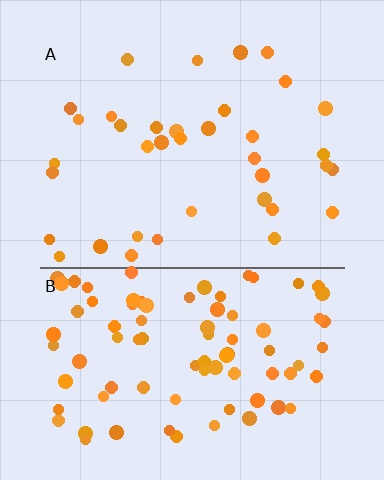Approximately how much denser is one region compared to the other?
Approximately 2.4× — region B over region A.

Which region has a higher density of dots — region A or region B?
B (the bottom).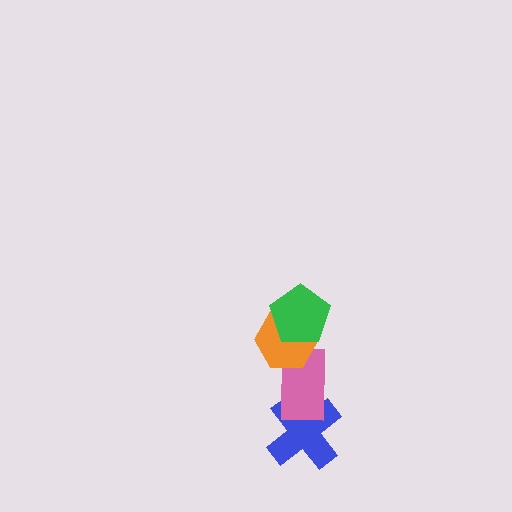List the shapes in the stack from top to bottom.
From top to bottom: the green pentagon, the orange hexagon, the pink rectangle, the blue cross.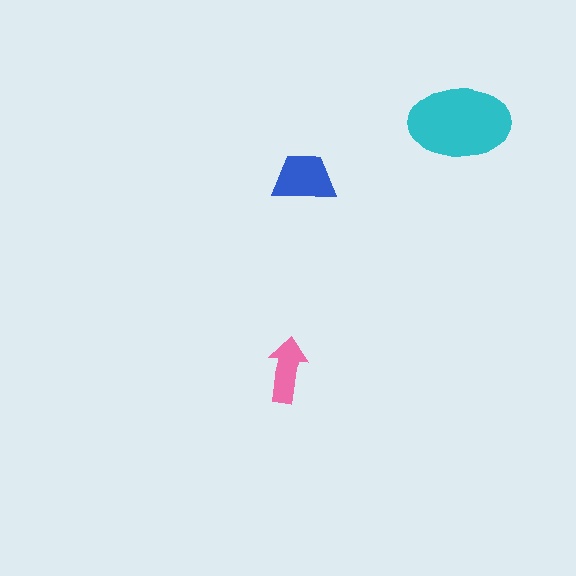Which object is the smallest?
The pink arrow.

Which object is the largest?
The cyan ellipse.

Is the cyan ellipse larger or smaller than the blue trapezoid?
Larger.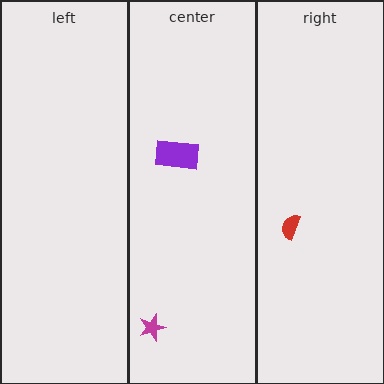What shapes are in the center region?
The purple rectangle, the magenta star.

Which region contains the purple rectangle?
The center region.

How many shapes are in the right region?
1.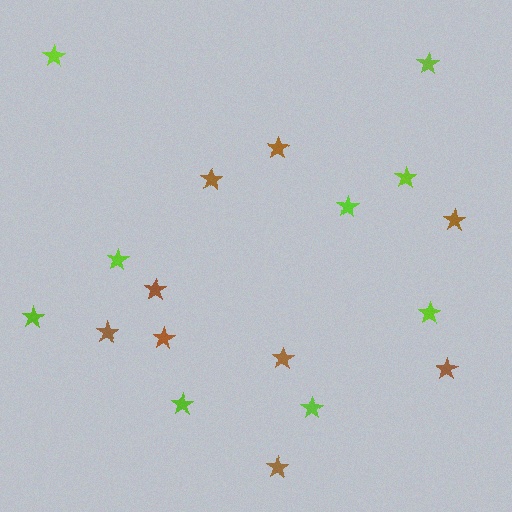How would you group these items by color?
There are 2 groups: one group of lime stars (9) and one group of brown stars (9).